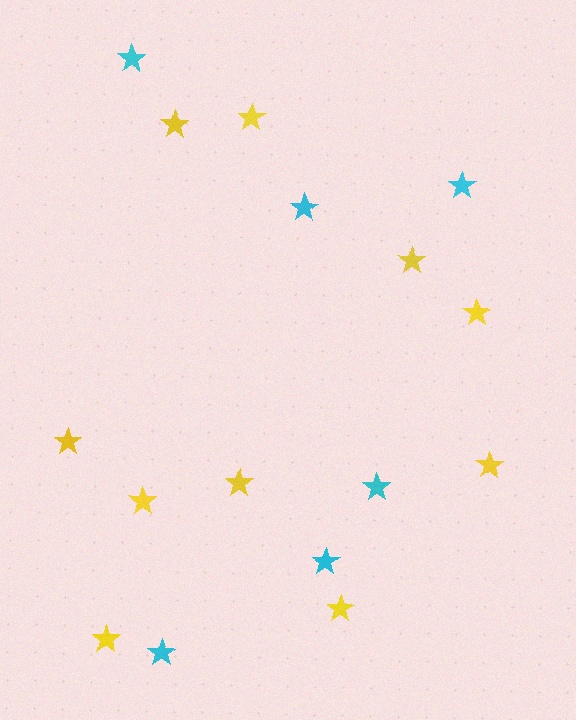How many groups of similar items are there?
There are 2 groups: one group of yellow stars (10) and one group of cyan stars (6).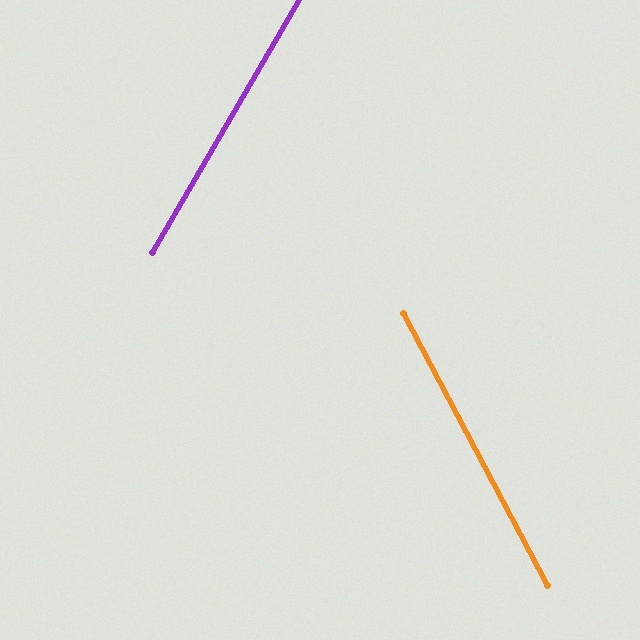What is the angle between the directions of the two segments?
Approximately 58 degrees.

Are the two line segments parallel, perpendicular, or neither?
Neither parallel nor perpendicular — they differ by about 58°.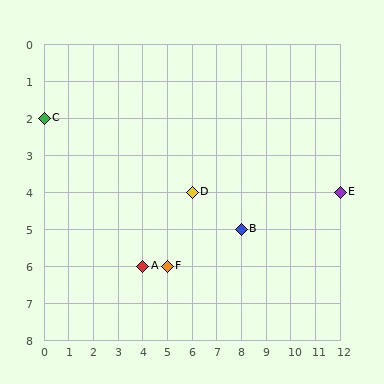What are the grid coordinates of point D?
Point D is at grid coordinates (6, 4).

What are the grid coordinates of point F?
Point F is at grid coordinates (5, 6).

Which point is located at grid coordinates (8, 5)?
Point B is at (8, 5).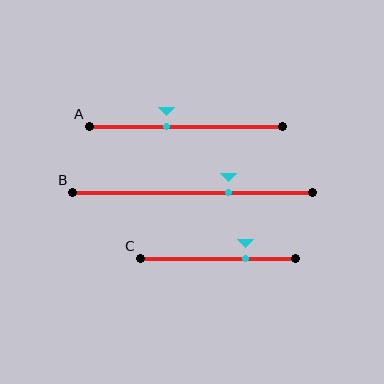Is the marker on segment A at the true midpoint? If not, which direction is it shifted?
No, the marker on segment A is shifted to the left by about 10% of the segment length.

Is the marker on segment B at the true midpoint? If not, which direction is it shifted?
No, the marker on segment B is shifted to the right by about 15% of the segment length.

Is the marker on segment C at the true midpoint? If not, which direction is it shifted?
No, the marker on segment C is shifted to the right by about 18% of the segment length.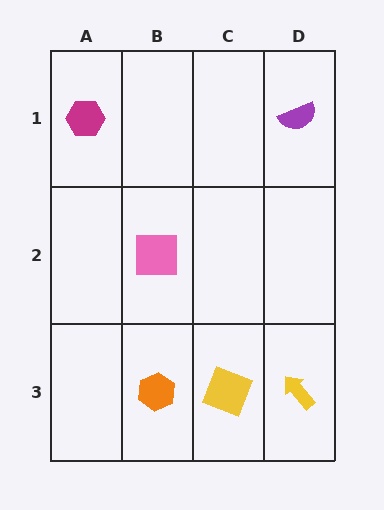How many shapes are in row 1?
2 shapes.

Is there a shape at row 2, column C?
No, that cell is empty.